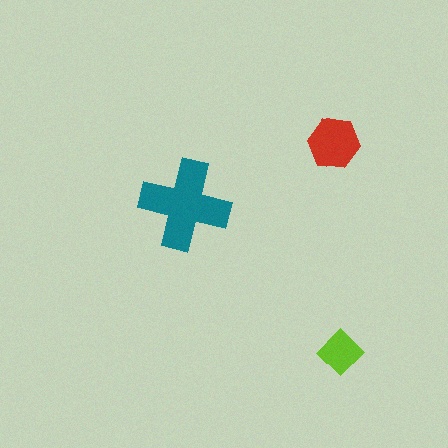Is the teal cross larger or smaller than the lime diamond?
Larger.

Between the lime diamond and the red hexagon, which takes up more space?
The red hexagon.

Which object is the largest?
The teal cross.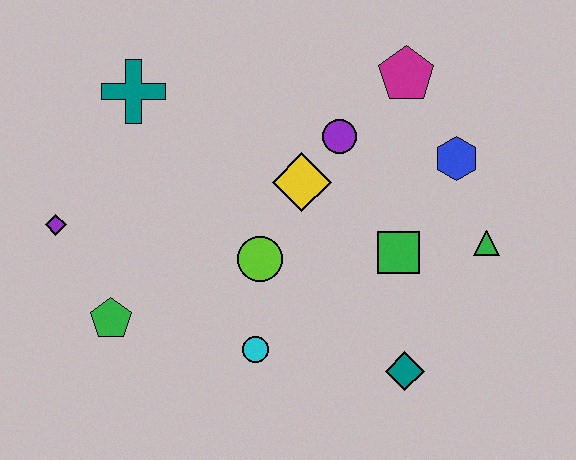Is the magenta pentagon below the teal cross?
No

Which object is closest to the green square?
The green triangle is closest to the green square.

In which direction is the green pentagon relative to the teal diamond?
The green pentagon is to the left of the teal diamond.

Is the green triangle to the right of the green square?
Yes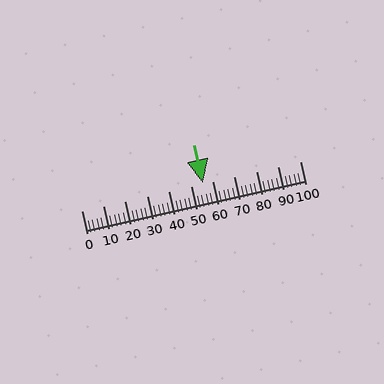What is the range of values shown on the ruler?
The ruler shows values from 0 to 100.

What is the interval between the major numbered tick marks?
The major tick marks are spaced 10 units apart.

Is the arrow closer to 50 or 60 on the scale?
The arrow is closer to 60.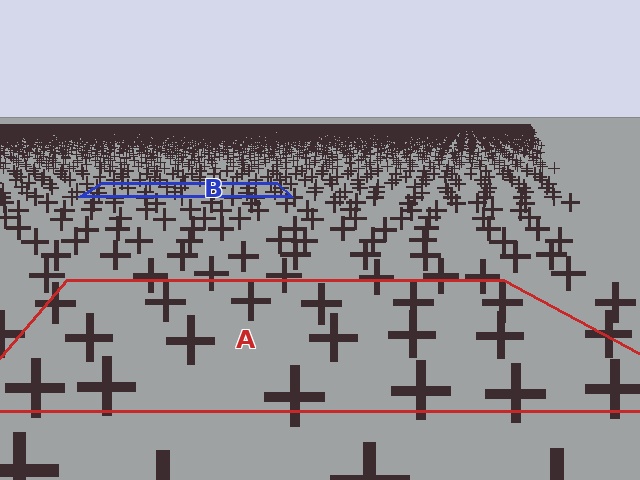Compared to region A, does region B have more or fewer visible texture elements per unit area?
Region B has more texture elements per unit area — they are packed more densely because it is farther away.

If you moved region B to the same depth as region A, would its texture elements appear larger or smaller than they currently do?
They would appear larger. At a closer depth, the same texture elements are projected at a bigger on-screen size.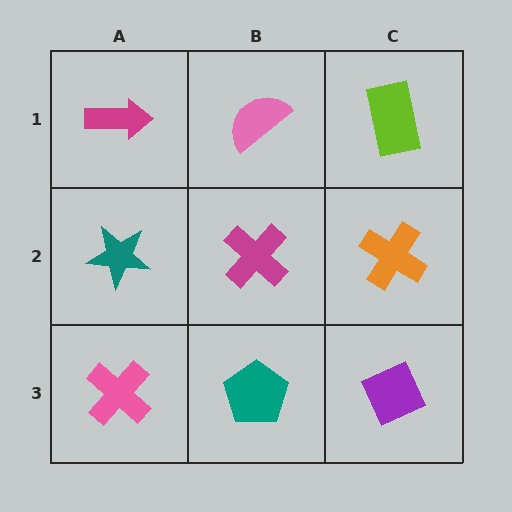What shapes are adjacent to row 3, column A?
A teal star (row 2, column A), a teal pentagon (row 3, column B).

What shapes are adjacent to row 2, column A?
A magenta arrow (row 1, column A), a pink cross (row 3, column A), a magenta cross (row 2, column B).